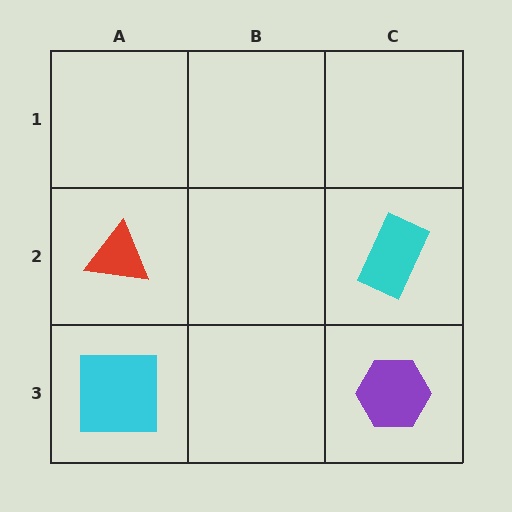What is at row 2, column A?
A red triangle.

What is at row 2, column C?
A cyan rectangle.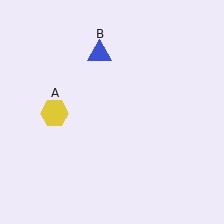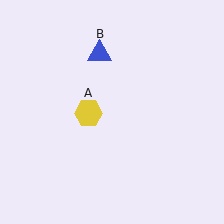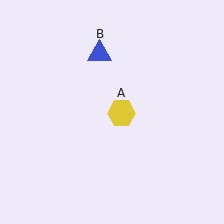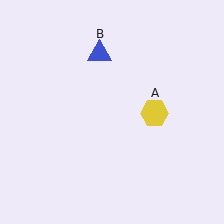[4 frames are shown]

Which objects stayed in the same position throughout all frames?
Blue triangle (object B) remained stationary.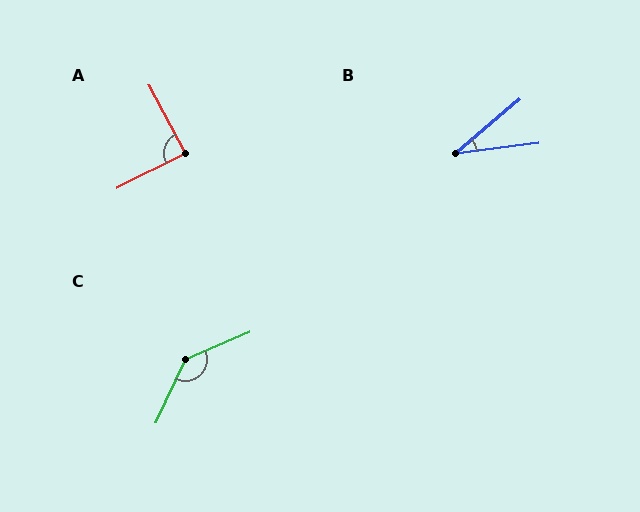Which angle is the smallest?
B, at approximately 33 degrees.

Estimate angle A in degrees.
Approximately 89 degrees.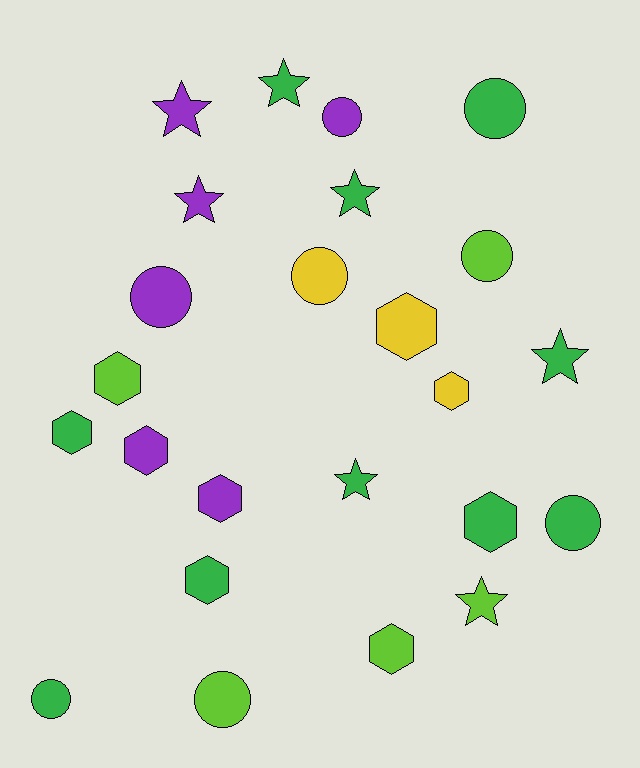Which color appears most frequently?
Green, with 10 objects.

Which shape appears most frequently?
Hexagon, with 9 objects.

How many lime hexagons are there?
There are 2 lime hexagons.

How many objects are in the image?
There are 24 objects.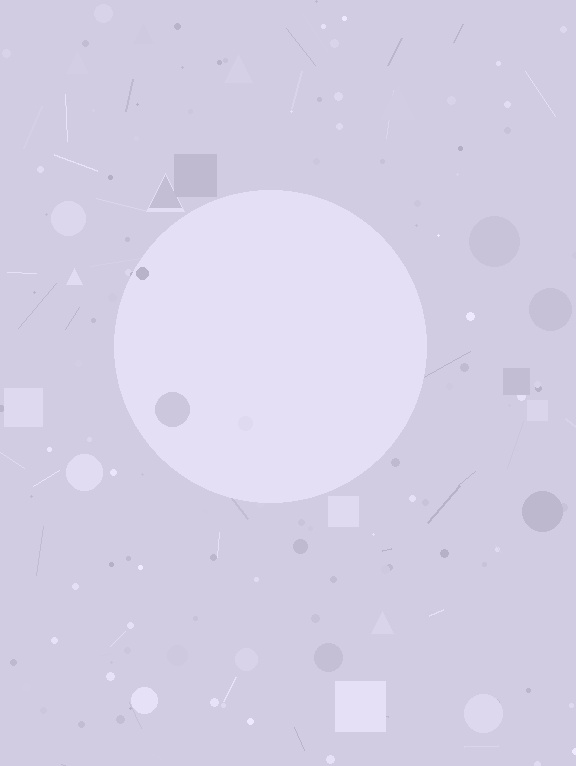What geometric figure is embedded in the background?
A circle is embedded in the background.